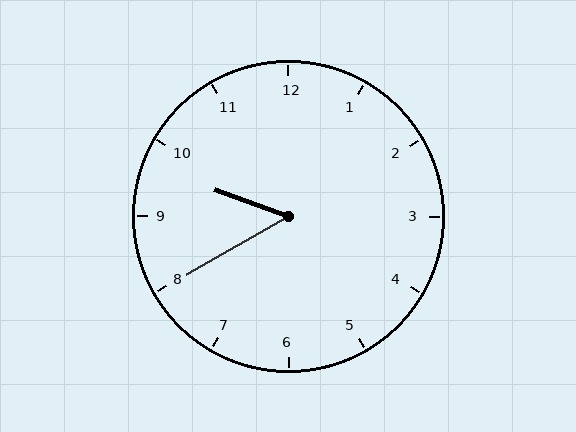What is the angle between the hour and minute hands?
Approximately 50 degrees.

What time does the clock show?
9:40.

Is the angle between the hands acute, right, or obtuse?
It is acute.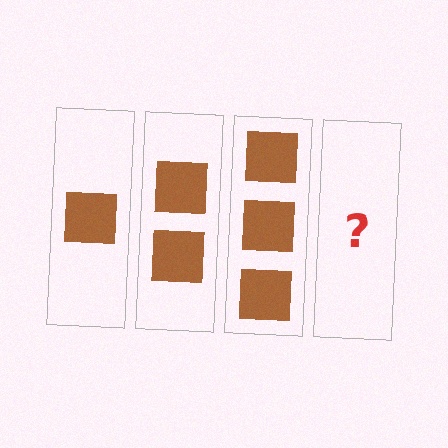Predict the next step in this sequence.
The next step is 4 squares.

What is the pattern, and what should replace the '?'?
The pattern is that each step adds one more square. The '?' should be 4 squares.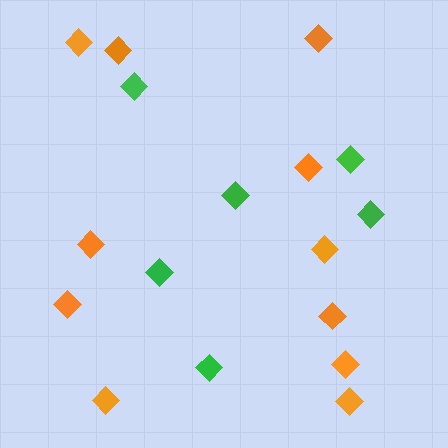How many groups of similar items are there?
There are 2 groups: one group of orange diamonds (11) and one group of green diamonds (6).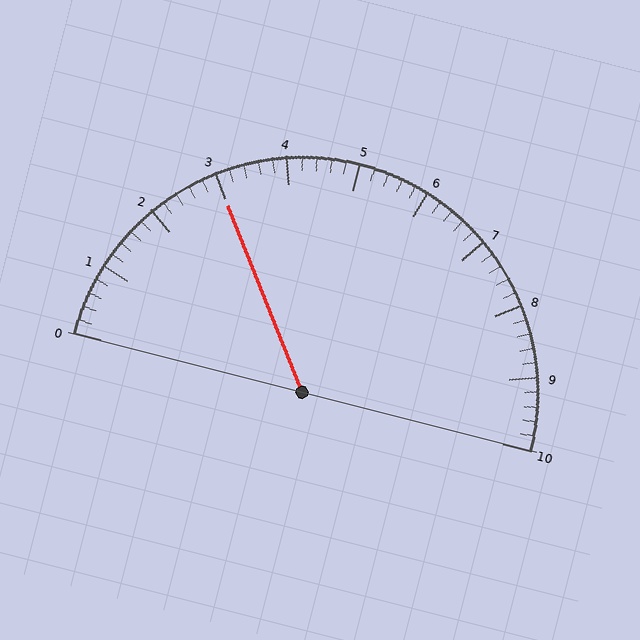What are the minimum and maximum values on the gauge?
The gauge ranges from 0 to 10.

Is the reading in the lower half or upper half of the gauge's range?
The reading is in the lower half of the range (0 to 10).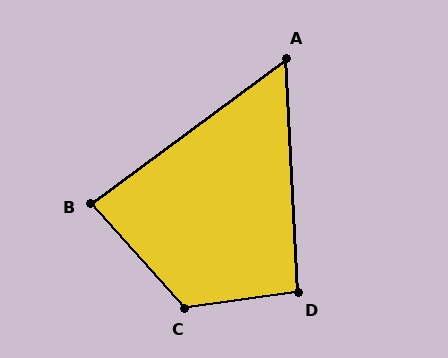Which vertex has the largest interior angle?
C, at approximately 124 degrees.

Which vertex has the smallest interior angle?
A, at approximately 56 degrees.